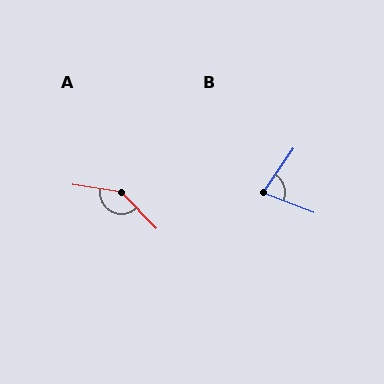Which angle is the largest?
A, at approximately 142 degrees.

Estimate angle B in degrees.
Approximately 77 degrees.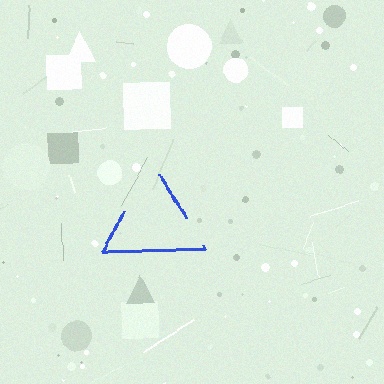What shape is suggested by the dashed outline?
The dashed outline suggests a triangle.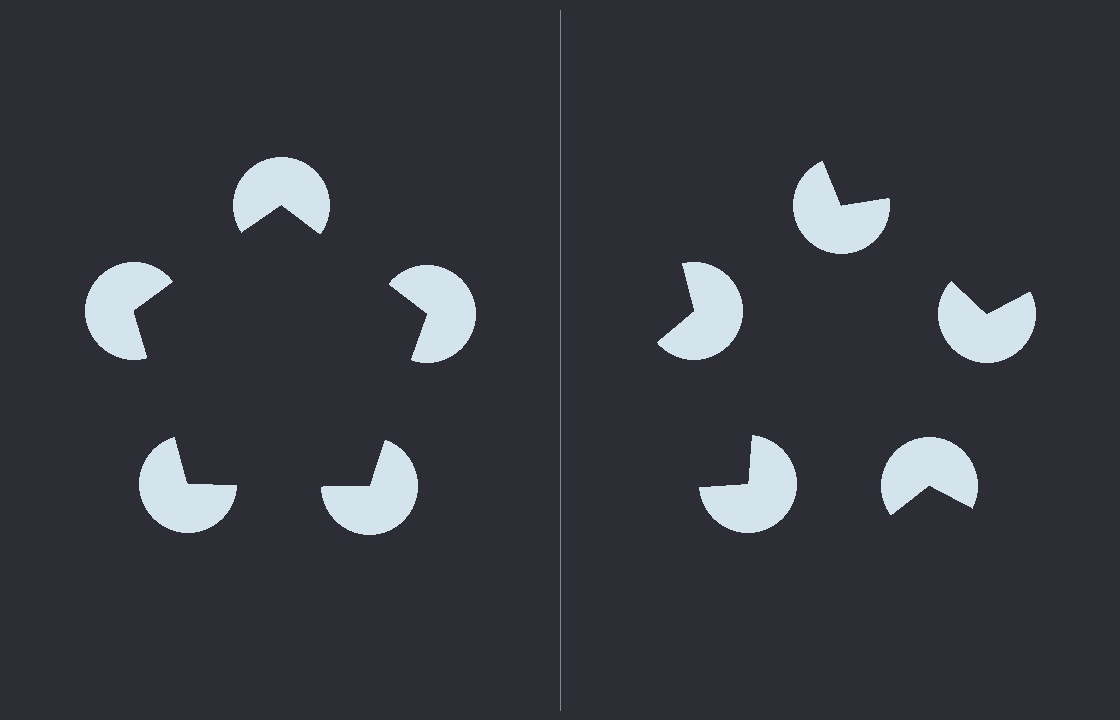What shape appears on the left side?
An illusory pentagon.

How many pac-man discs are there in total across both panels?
10 — 5 on each side.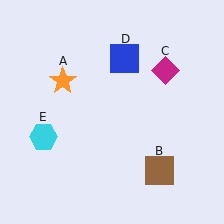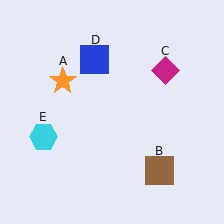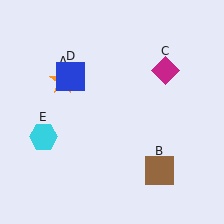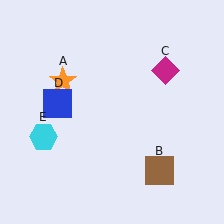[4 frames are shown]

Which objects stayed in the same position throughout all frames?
Orange star (object A) and brown square (object B) and magenta diamond (object C) and cyan hexagon (object E) remained stationary.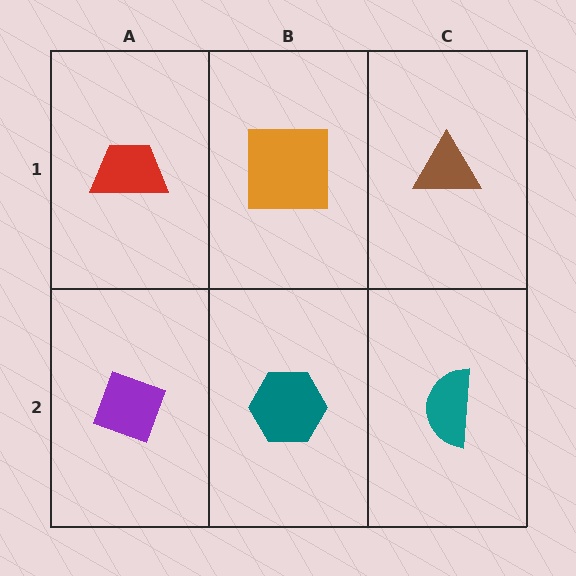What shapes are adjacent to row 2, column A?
A red trapezoid (row 1, column A), a teal hexagon (row 2, column B).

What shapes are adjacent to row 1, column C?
A teal semicircle (row 2, column C), an orange square (row 1, column B).